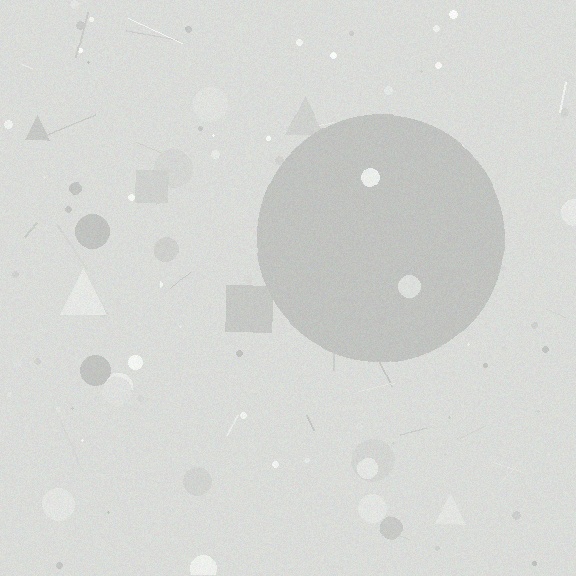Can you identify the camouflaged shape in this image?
The camouflaged shape is a circle.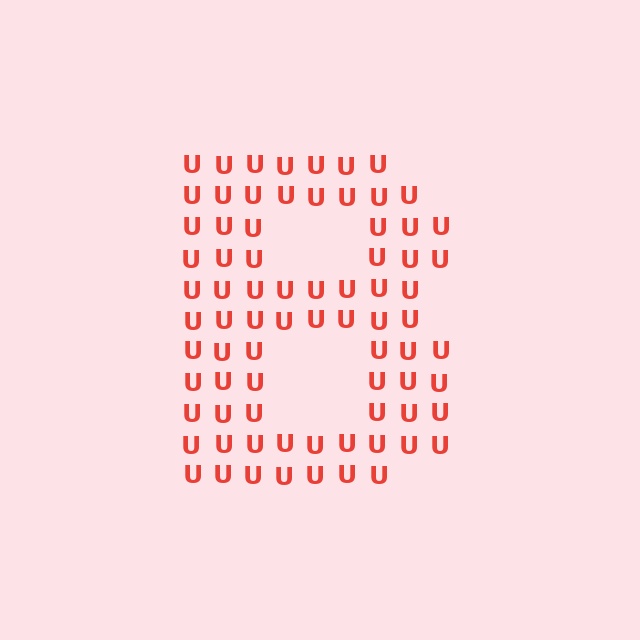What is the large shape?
The large shape is the letter B.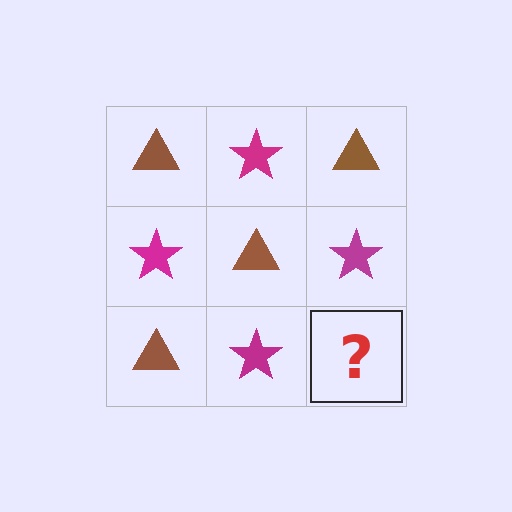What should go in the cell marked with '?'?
The missing cell should contain a brown triangle.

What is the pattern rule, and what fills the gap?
The rule is that it alternates brown triangle and magenta star in a checkerboard pattern. The gap should be filled with a brown triangle.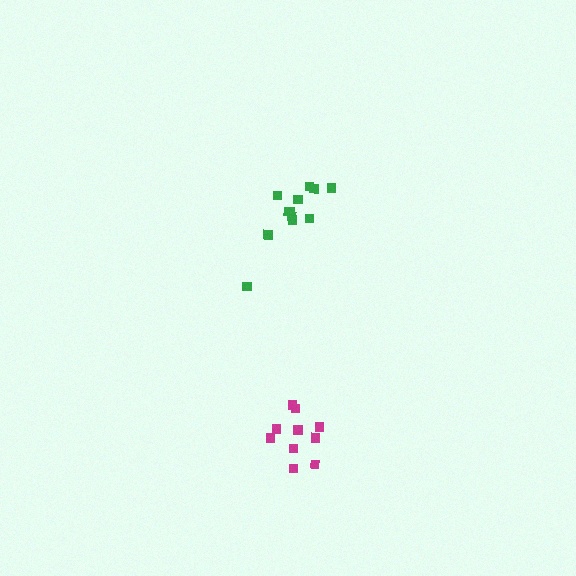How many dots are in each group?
Group 1: 12 dots, Group 2: 10 dots (22 total).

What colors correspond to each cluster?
The clusters are colored: green, magenta.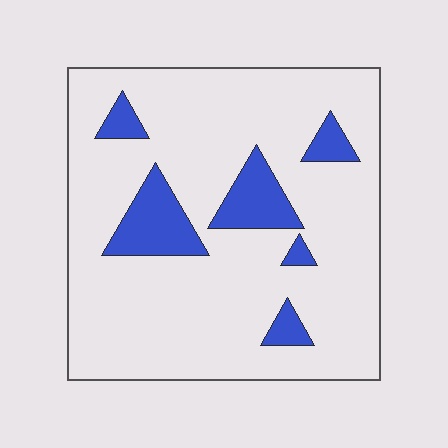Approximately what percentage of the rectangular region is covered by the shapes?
Approximately 15%.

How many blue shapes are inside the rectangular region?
6.